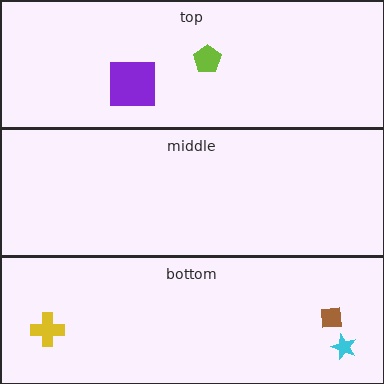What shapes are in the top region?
The lime pentagon, the purple square.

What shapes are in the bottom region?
The cyan star, the yellow cross, the brown square.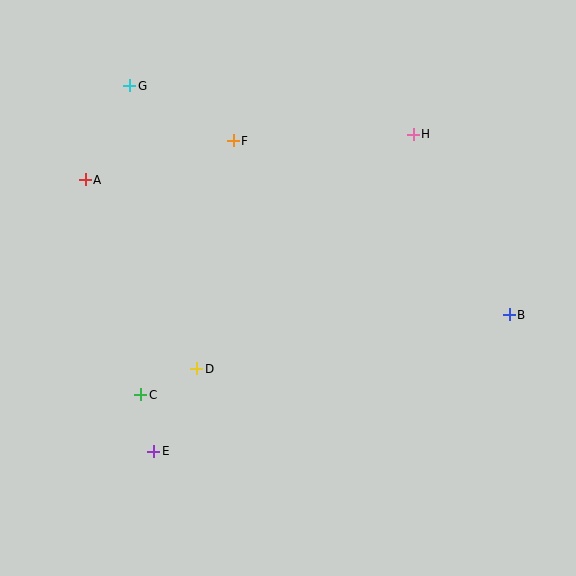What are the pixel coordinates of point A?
Point A is at (85, 180).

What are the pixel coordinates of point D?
Point D is at (197, 369).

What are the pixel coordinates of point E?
Point E is at (154, 451).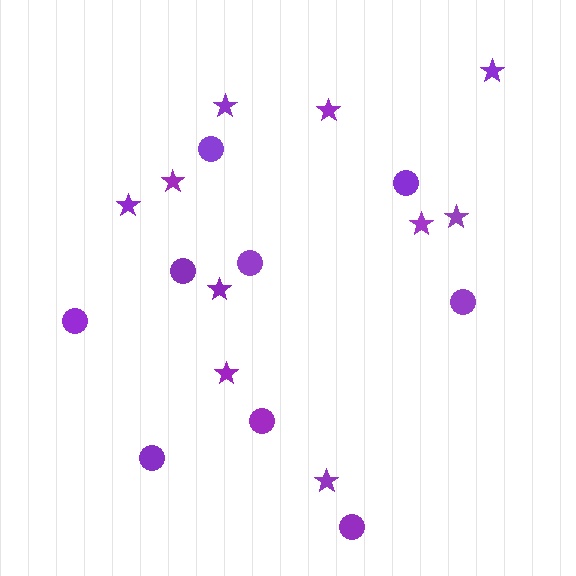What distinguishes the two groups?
There are 2 groups: one group of stars (10) and one group of circles (9).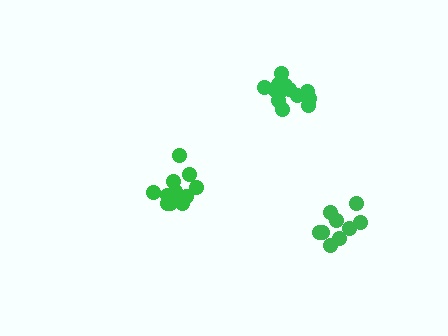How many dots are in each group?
Group 1: 9 dots, Group 2: 13 dots, Group 3: 14 dots (36 total).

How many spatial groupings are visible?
There are 3 spatial groupings.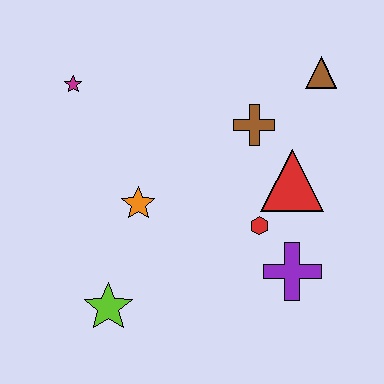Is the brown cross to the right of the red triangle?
No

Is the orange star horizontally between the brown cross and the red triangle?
No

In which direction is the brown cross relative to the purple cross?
The brown cross is above the purple cross.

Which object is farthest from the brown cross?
The lime star is farthest from the brown cross.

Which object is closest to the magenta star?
The orange star is closest to the magenta star.